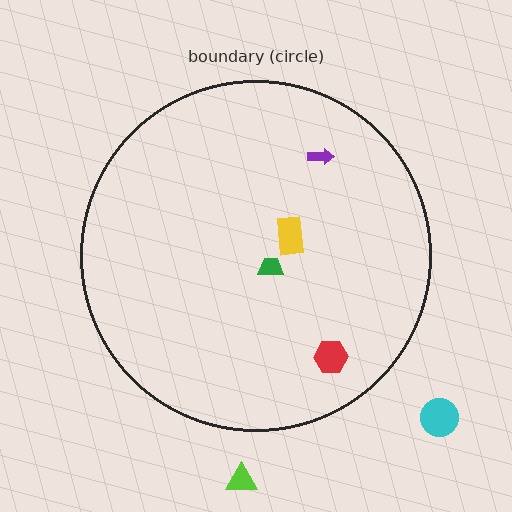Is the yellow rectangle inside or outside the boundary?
Inside.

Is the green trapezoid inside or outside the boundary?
Inside.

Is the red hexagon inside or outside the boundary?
Inside.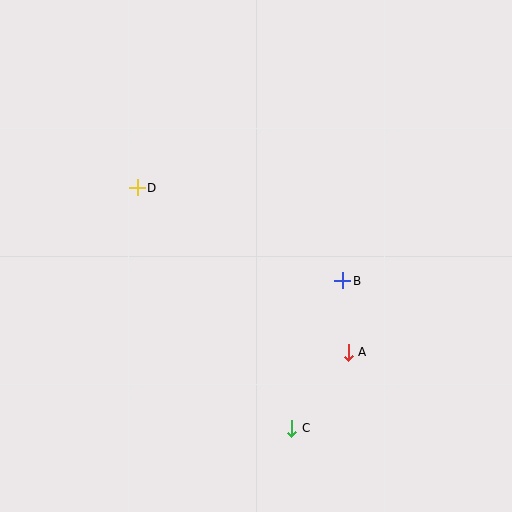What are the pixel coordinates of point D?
Point D is at (137, 188).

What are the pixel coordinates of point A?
Point A is at (348, 352).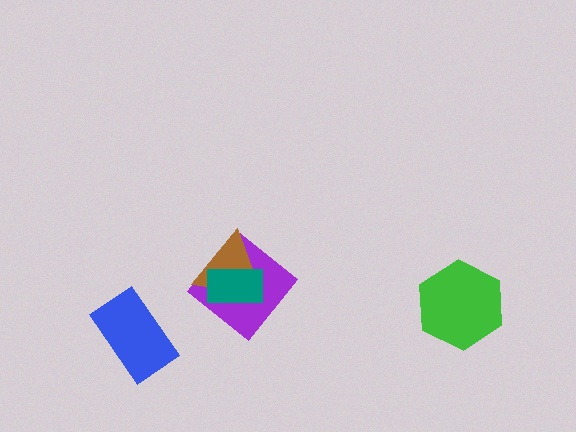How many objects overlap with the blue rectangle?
0 objects overlap with the blue rectangle.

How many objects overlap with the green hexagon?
0 objects overlap with the green hexagon.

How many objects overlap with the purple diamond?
2 objects overlap with the purple diamond.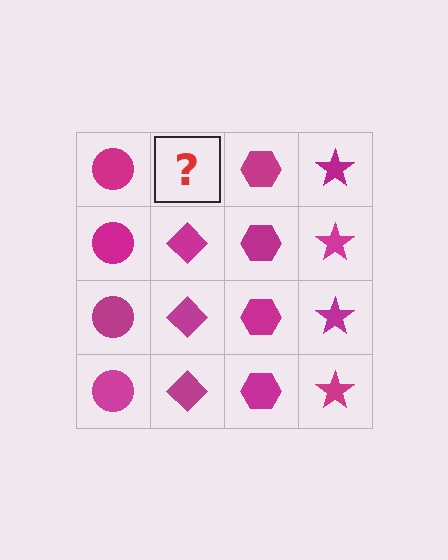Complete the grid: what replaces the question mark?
The question mark should be replaced with a magenta diamond.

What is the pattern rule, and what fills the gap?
The rule is that each column has a consistent shape. The gap should be filled with a magenta diamond.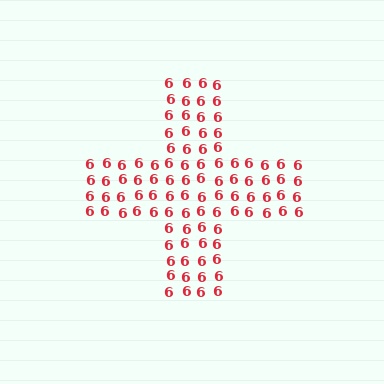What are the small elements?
The small elements are digit 6's.